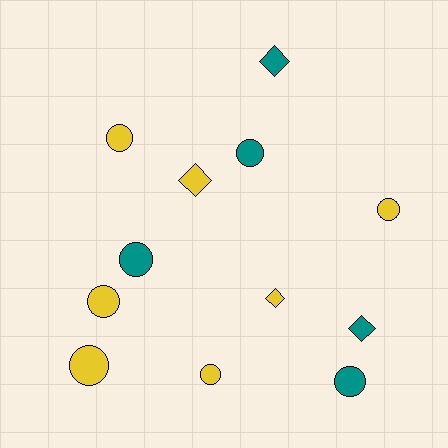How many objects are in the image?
There are 12 objects.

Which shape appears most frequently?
Circle, with 8 objects.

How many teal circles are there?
There are 3 teal circles.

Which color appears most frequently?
Yellow, with 7 objects.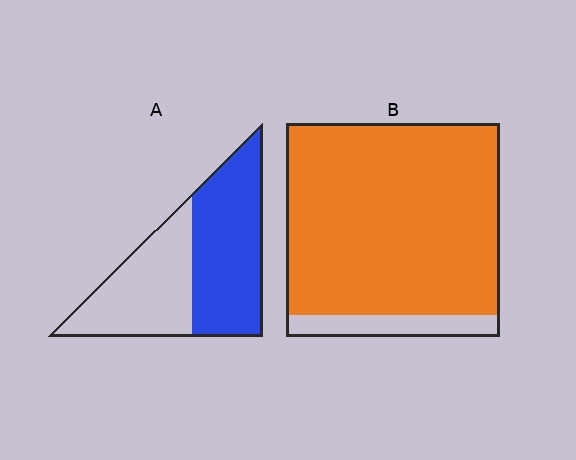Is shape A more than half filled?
Yes.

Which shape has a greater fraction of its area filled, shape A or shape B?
Shape B.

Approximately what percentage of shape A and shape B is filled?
A is approximately 55% and B is approximately 90%.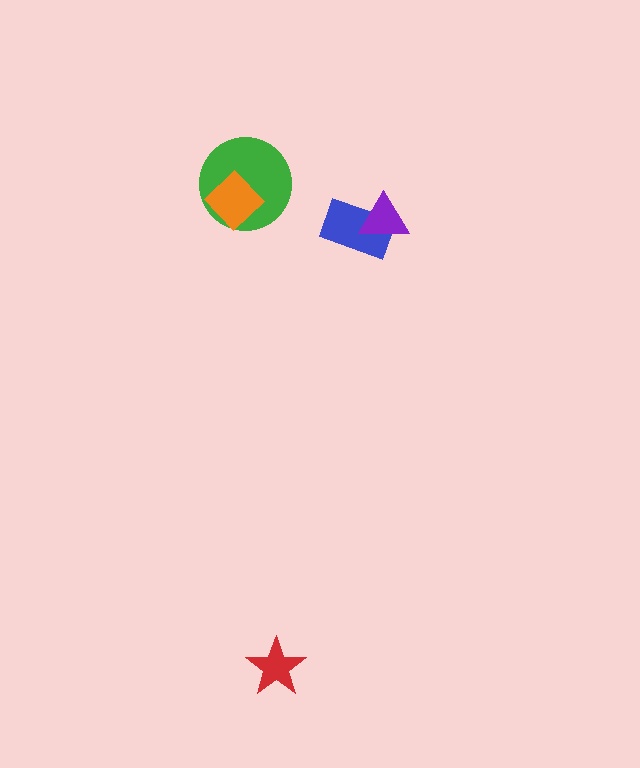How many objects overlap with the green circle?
1 object overlaps with the green circle.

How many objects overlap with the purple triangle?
1 object overlaps with the purple triangle.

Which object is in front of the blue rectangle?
The purple triangle is in front of the blue rectangle.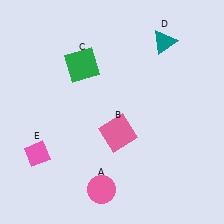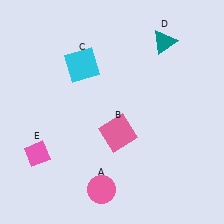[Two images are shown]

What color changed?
The square (C) changed from green in Image 1 to cyan in Image 2.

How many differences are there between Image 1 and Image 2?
There is 1 difference between the two images.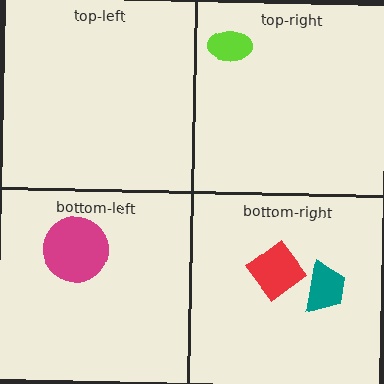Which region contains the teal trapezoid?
The bottom-right region.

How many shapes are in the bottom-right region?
2.